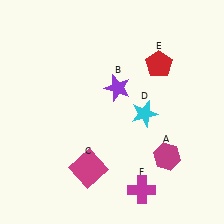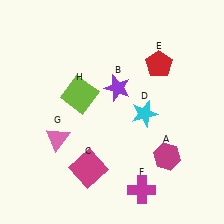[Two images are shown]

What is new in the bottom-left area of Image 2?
A pink triangle (G) was added in the bottom-left area of Image 2.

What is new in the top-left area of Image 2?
A lime square (H) was added in the top-left area of Image 2.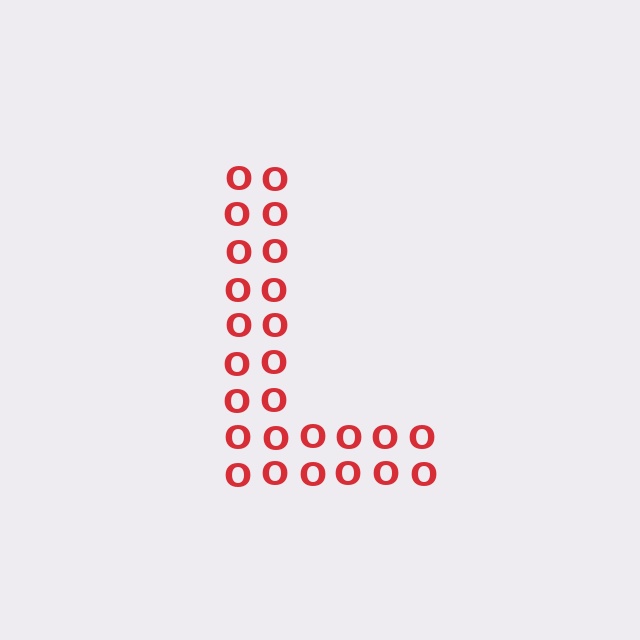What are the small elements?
The small elements are letter O's.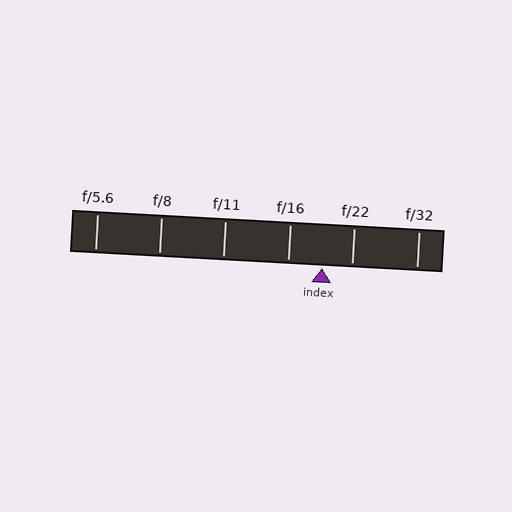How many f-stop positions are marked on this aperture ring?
There are 6 f-stop positions marked.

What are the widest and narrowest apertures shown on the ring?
The widest aperture shown is f/5.6 and the narrowest is f/32.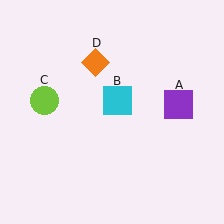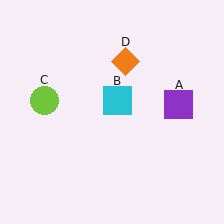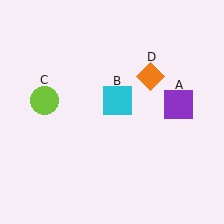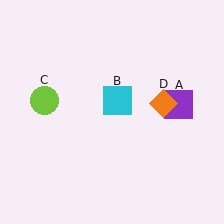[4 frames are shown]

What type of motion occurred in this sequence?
The orange diamond (object D) rotated clockwise around the center of the scene.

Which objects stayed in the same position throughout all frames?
Purple square (object A) and cyan square (object B) and lime circle (object C) remained stationary.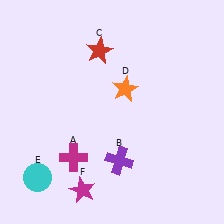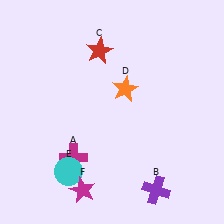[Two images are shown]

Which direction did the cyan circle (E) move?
The cyan circle (E) moved right.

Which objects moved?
The objects that moved are: the purple cross (B), the cyan circle (E).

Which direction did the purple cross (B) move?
The purple cross (B) moved right.